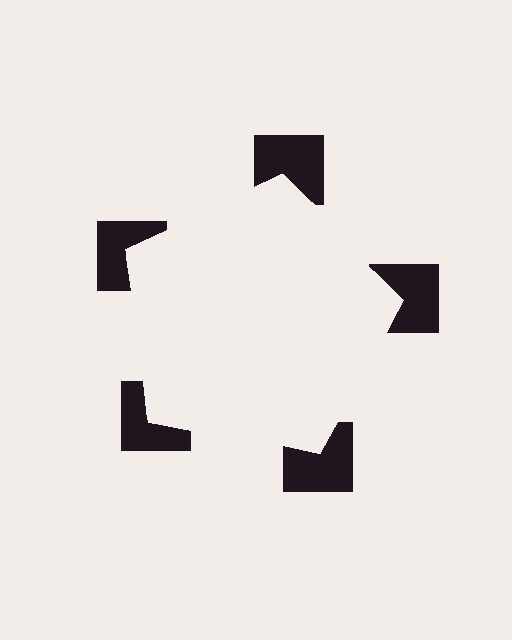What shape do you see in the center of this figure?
An illusory pentagon — its edges are inferred from the aligned wedge cuts in the notched squares, not physically drawn.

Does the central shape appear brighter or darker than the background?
It typically appears slightly brighter than the background, even though no actual brightness change is drawn.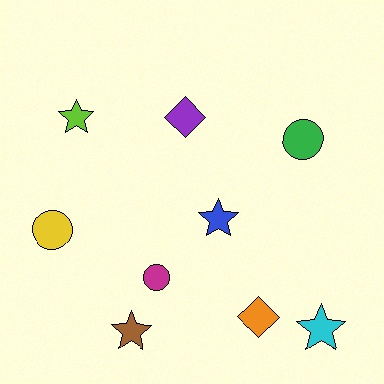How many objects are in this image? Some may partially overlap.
There are 9 objects.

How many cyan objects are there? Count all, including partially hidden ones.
There is 1 cyan object.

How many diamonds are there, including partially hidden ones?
There are 2 diamonds.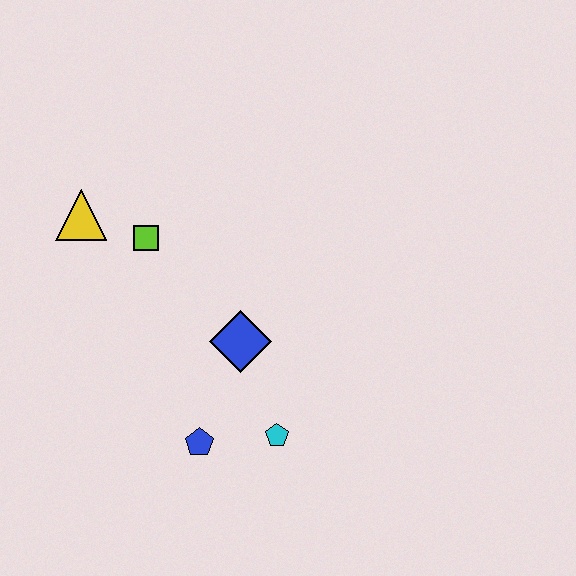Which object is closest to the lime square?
The yellow triangle is closest to the lime square.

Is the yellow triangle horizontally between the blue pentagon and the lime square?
No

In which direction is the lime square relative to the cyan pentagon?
The lime square is above the cyan pentagon.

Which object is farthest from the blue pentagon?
The yellow triangle is farthest from the blue pentagon.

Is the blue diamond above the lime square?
No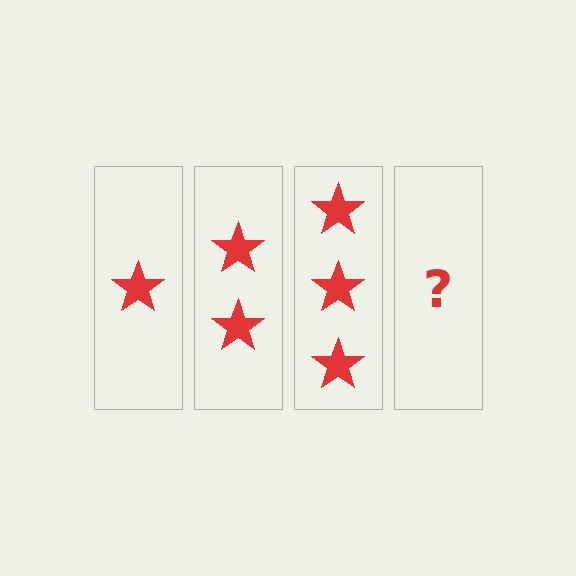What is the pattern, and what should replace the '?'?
The pattern is that each step adds one more star. The '?' should be 4 stars.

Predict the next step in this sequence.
The next step is 4 stars.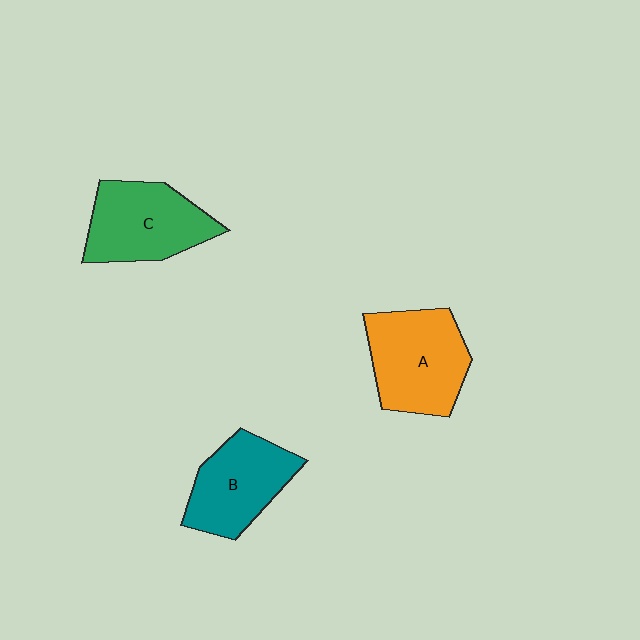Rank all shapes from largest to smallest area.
From largest to smallest: A (orange), C (green), B (teal).